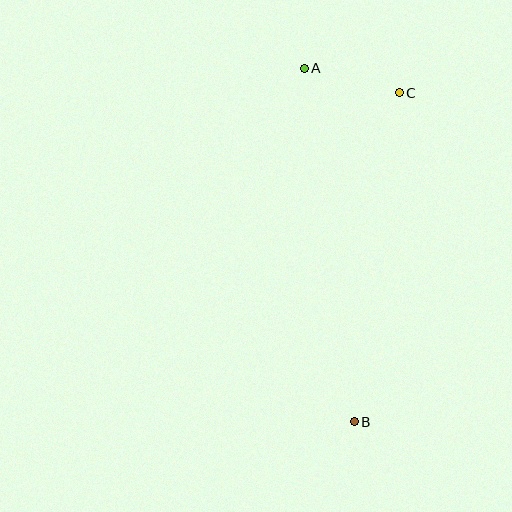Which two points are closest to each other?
Points A and C are closest to each other.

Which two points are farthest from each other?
Points A and B are farthest from each other.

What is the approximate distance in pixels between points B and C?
The distance between B and C is approximately 332 pixels.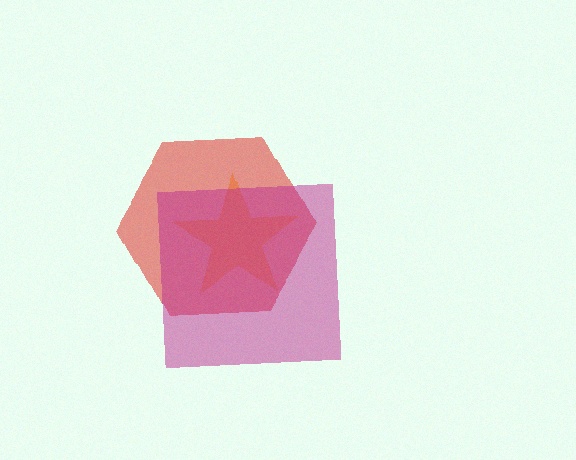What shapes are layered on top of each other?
The layered shapes are: a yellow star, a red hexagon, a magenta square.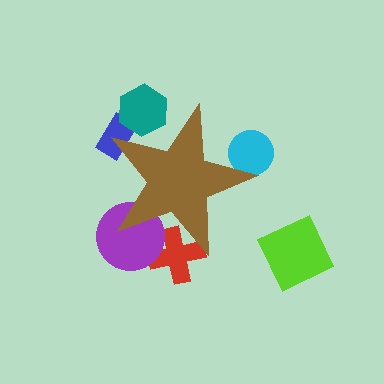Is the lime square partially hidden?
No, the lime square is fully visible.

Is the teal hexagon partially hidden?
Yes, the teal hexagon is partially hidden behind the brown star.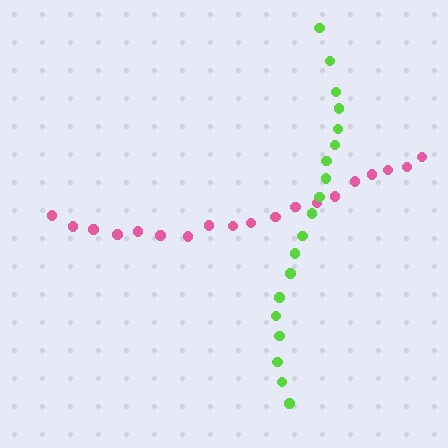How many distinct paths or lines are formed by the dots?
There are 2 distinct paths.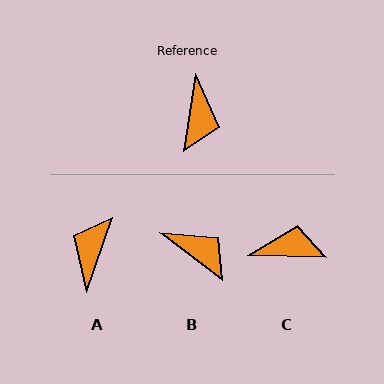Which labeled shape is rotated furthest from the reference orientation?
A, about 170 degrees away.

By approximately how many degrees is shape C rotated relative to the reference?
Approximately 97 degrees counter-clockwise.